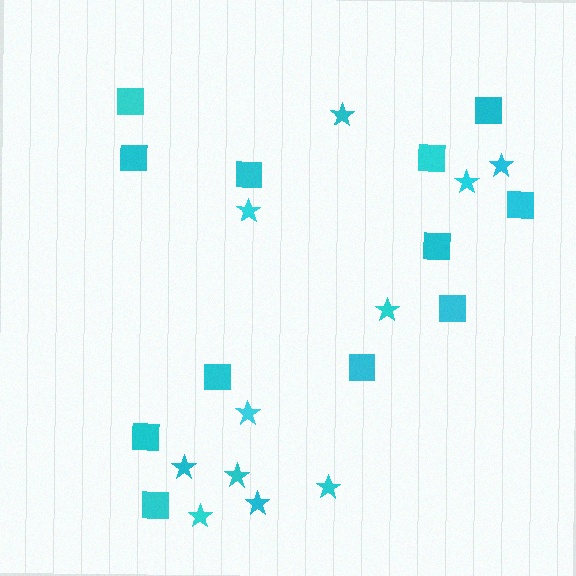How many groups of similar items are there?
There are 2 groups: one group of squares (12) and one group of stars (11).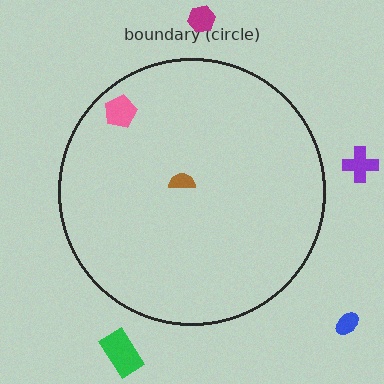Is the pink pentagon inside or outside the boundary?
Inside.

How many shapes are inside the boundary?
2 inside, 4 outside.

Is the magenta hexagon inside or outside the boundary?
Outside.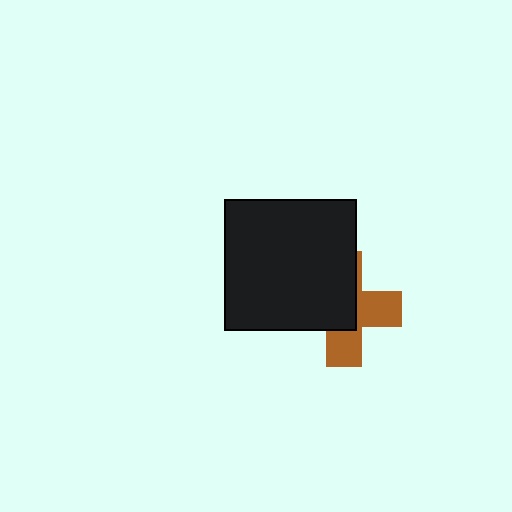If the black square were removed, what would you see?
You would see the complete brown cross.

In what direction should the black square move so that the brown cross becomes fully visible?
The black square should move toward the upper-left. That is the shortest direction to clear the overlap and leave the brown cross fully visible.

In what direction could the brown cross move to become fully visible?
The brown cross could move toward the lower-right. That would shift it out from behind the black square entirely.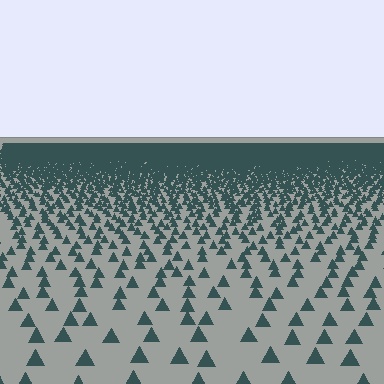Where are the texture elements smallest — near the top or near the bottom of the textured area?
Near the top.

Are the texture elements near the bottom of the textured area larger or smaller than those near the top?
Larger. Near the bottom, elements are closer to the viewer and appear at a bigger on-screen size.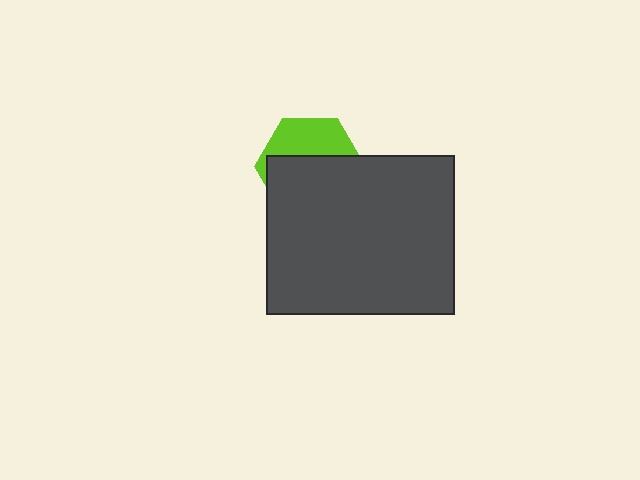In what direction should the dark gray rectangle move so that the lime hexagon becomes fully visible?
The dark gray rectangle should move down. That is the shortest direction to clear the overlap and leave the lime hexagon fully visible.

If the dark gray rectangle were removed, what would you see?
You would see the complete lime hexagon.